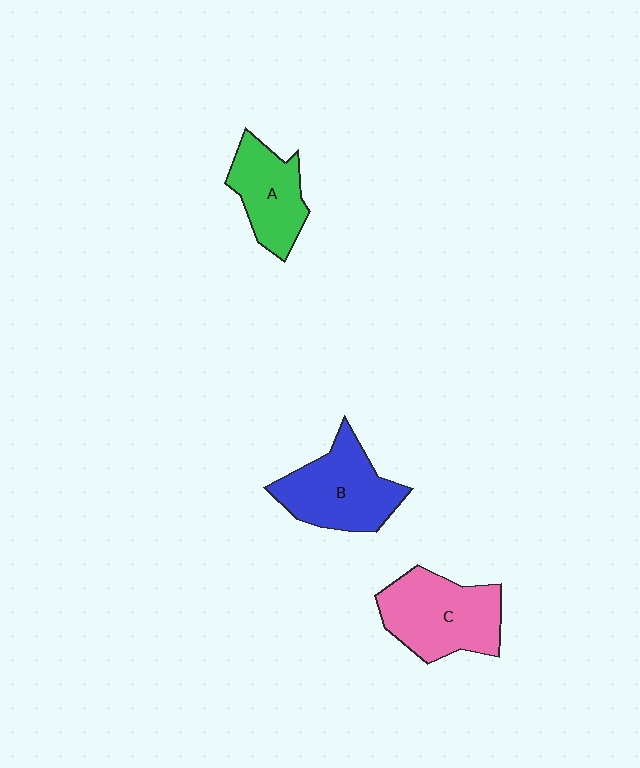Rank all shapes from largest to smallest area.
From largest to smallest: C (pink), B (blue), A (green).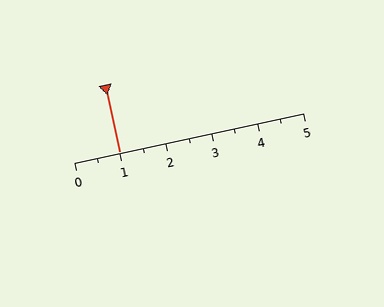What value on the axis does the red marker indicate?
The marker indicates approximately 1.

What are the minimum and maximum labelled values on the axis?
The axis runs from 0 to 5.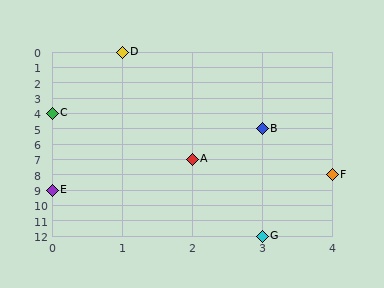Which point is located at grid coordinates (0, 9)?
Point E is at (0, 9).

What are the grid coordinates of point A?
Point A is at grid coordinates (2, 7).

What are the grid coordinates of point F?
Point F is at grid coordinates (4, 8).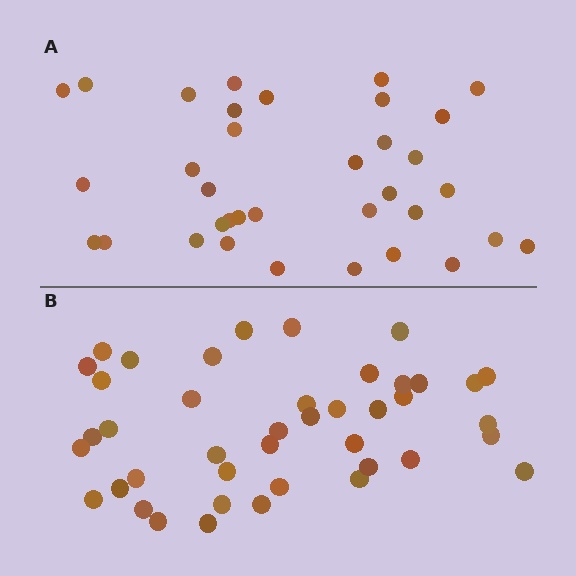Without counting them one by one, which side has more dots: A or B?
Region B (the bottom region) has more dots.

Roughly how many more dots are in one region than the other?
Region B has roughly 8 or so more dots than region A.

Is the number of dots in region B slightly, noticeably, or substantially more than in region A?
Region B has only slightly more — the two regions are fairly close. The ratio is roughly 1.2 to 1.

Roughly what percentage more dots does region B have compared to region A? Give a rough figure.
About 20% more.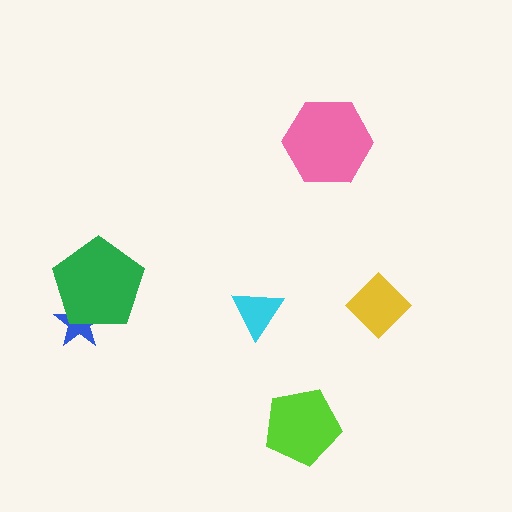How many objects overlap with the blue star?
1 object overlaps with the blue star.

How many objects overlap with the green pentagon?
1 object overlaps with the green pentagon.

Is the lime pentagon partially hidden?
No, no other shape covers it.